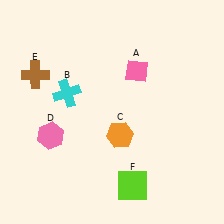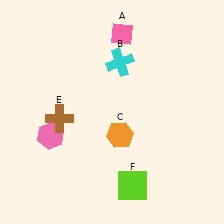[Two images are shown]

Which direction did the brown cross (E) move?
The brown cross (E) moved down.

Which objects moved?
The objects that moved are: the pink diamond (A), the cyan cross (B), the brown cross (E).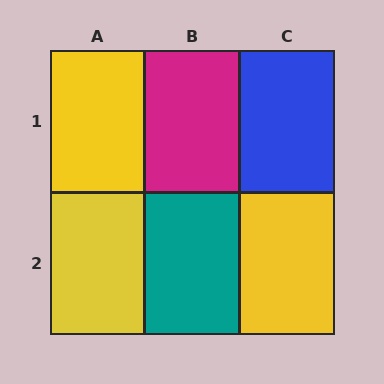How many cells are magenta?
1 cell is magenta.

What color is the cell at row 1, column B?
Magenta.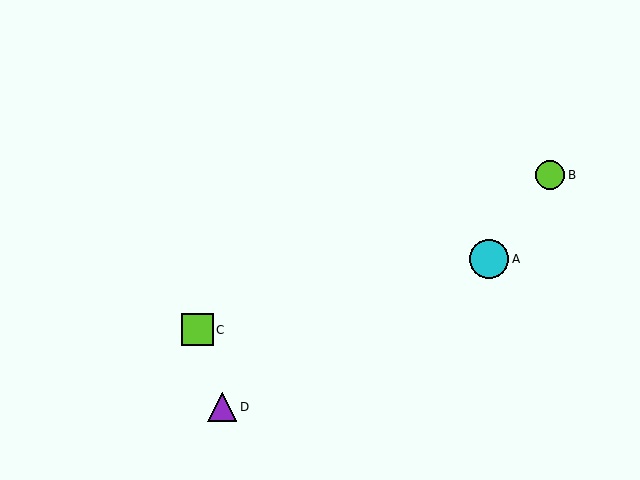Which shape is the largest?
The cyan circle (labeled A) is the largest.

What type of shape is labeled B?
Shape B is a lime circle.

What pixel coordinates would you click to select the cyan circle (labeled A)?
Click at (489, 259) to select the cyan circle A.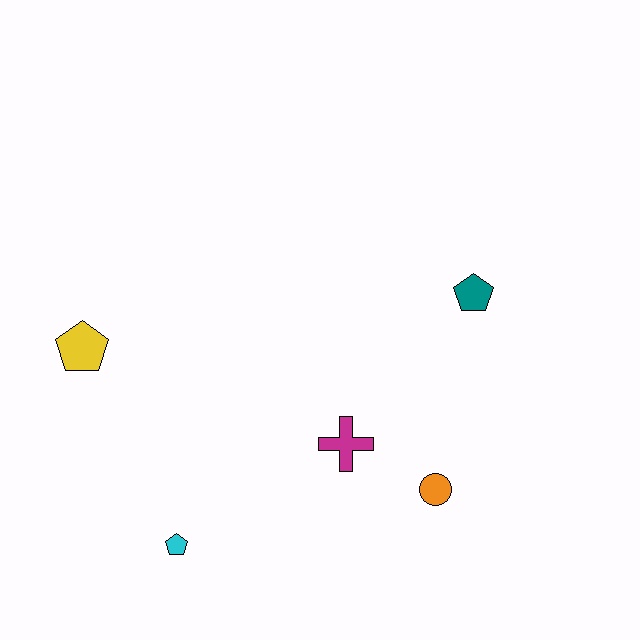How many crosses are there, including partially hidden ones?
There is 1 cross.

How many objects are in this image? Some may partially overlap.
There are 5 objects.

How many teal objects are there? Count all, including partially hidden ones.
There is 1 teal object.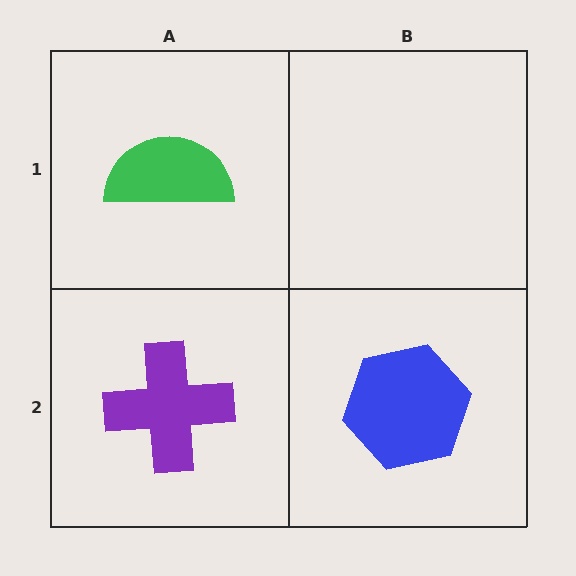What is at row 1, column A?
A green semicircle.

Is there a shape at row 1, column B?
No, that cell is empty.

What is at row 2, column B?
A blue hexagon.